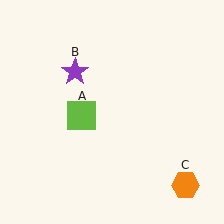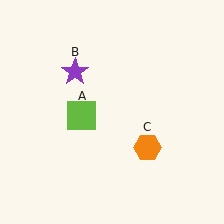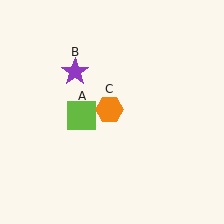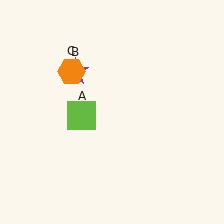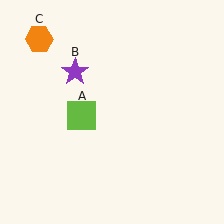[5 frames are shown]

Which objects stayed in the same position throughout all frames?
Lime square (object A) and purple star (object B) remained stationary.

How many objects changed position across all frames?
1 object changed position: orange hexagon (object C).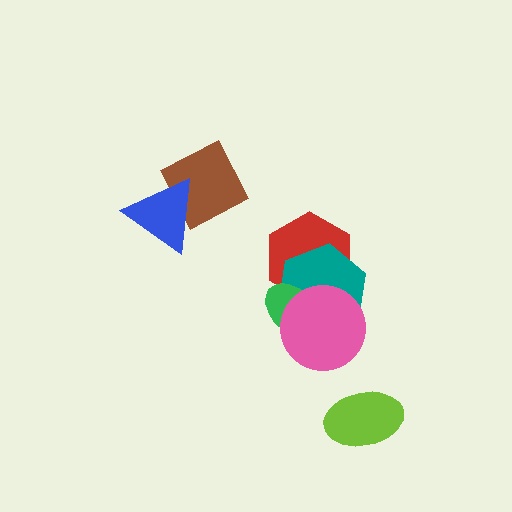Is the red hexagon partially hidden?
Yes, it is partially covered by another shape.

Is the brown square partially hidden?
Yes, it is partially covered by another shape.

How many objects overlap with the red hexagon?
3 objects overlap with the red hexagon.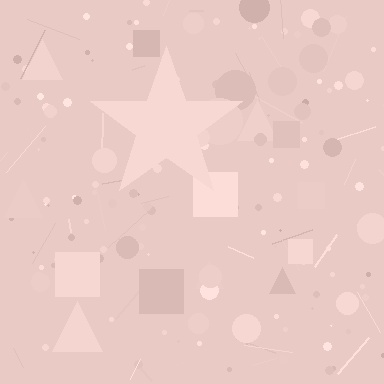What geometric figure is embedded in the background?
A star is embedded in the background.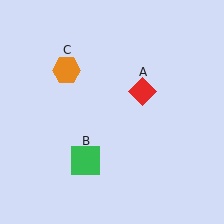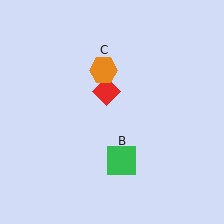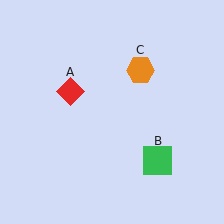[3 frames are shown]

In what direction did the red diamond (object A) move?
The red diamond (object A) moved left.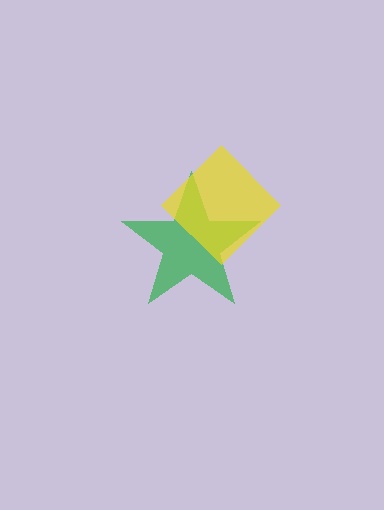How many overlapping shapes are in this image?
There are 2 overlapping shapes in the image.